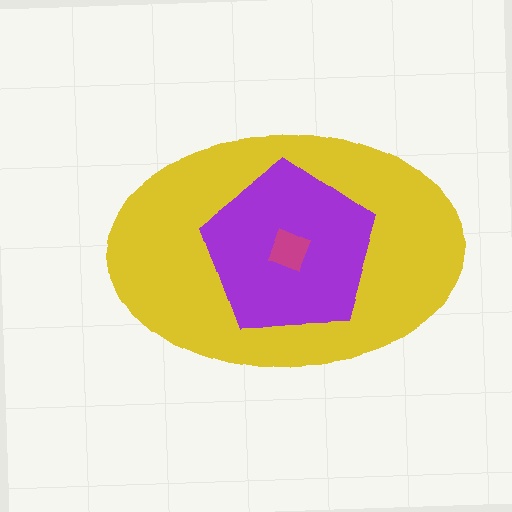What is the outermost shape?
The yellow ellipse.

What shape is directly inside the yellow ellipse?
The purple pentagon.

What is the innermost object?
The magenta diamond.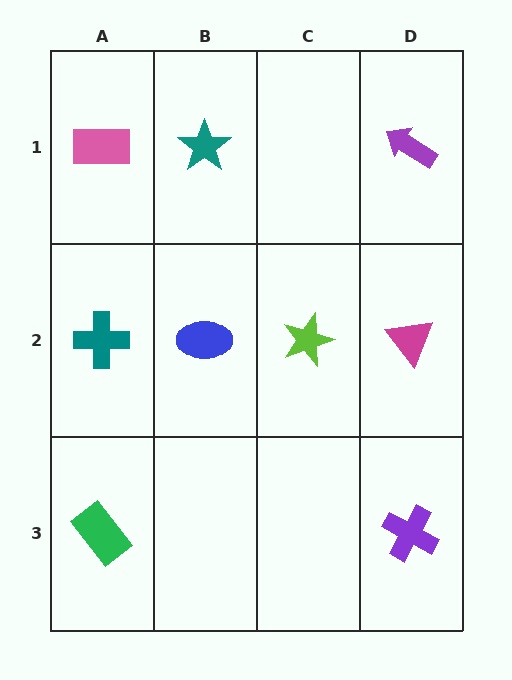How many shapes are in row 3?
2 shapes.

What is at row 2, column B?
A blue ellipse.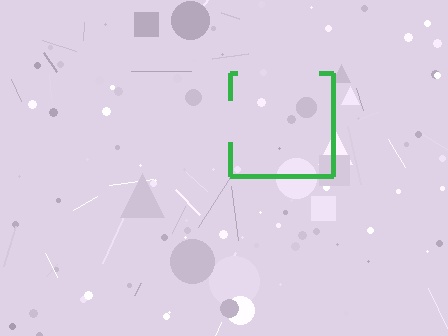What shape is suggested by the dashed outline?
The dashed outline suggests a square.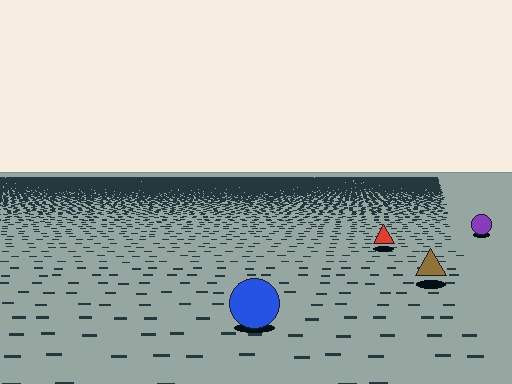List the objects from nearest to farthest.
From nearest to farthest: the blue circle, the brown triangle, the red triangle, the purple circle.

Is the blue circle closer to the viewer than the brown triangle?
Yes. The blue circle is closer — you can tell from the texture gradient: the ground texture is coarser near it.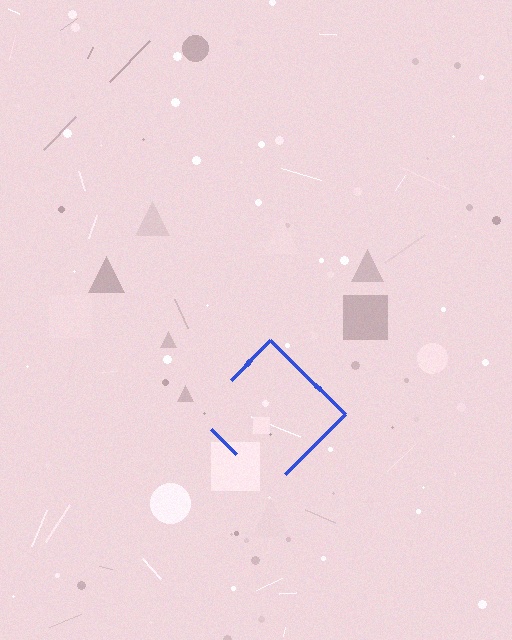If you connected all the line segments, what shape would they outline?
They would outline a diamond.